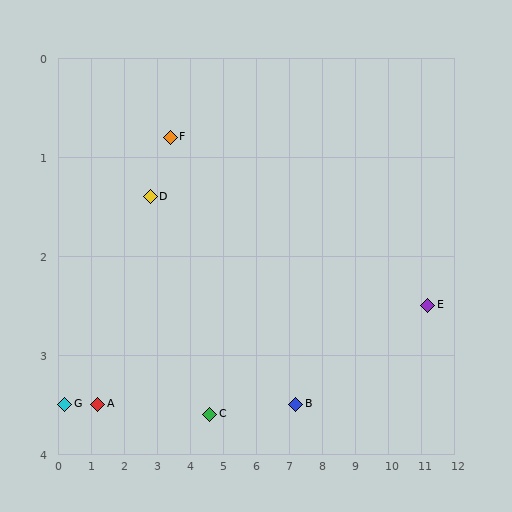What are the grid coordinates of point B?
Point B is at approximately (7.2, 3.5).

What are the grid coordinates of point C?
Point C is at approximately (4.6, 3.6).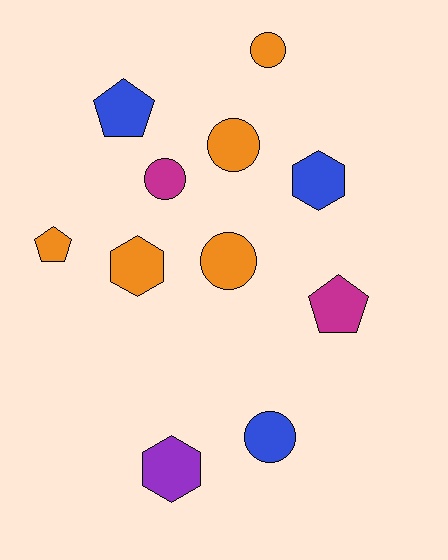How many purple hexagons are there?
There is 1 purple hexagon.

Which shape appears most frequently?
Circle, with 5 objects.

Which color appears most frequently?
Orange, with 5 objects.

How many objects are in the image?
There are 11 objects.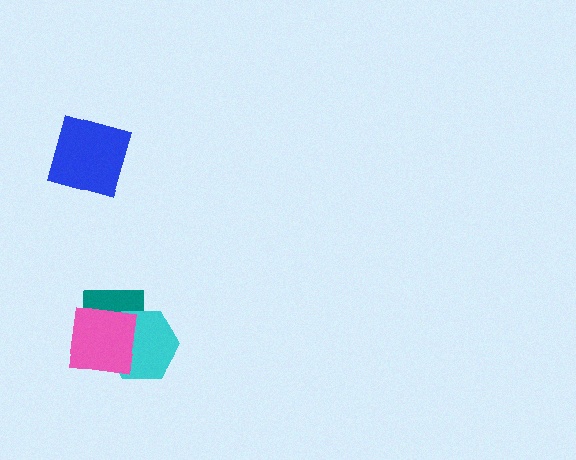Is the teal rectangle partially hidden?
Yes, it is partially covered by another shape.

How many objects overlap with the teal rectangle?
2 objects overlap with the teal rectangle.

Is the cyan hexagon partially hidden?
Yes, it is partially covered by another shape.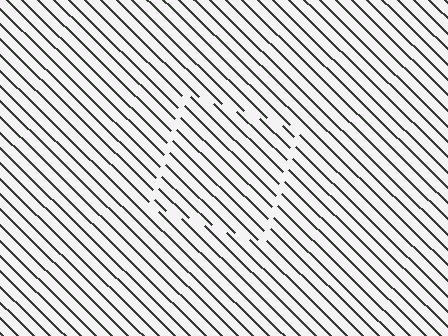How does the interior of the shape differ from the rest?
The interior of the shape contains the same grating, shifted by half a period — the contour is defined by the phase discontinuity where line-ends from the inner and outer gratings abut.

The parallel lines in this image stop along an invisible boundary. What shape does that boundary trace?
An illusory square. The interior of the shape contains the same grating, shifted by half a period — the contour is defined by the phase discontinuity where line-ends from the inner and outer gratings abut.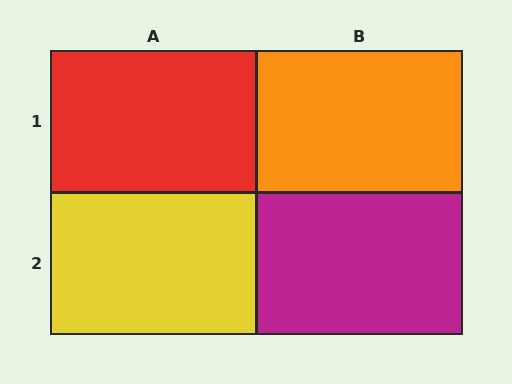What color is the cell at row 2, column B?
Magenta.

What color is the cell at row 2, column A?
Yellow.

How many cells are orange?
1 cell is orange.